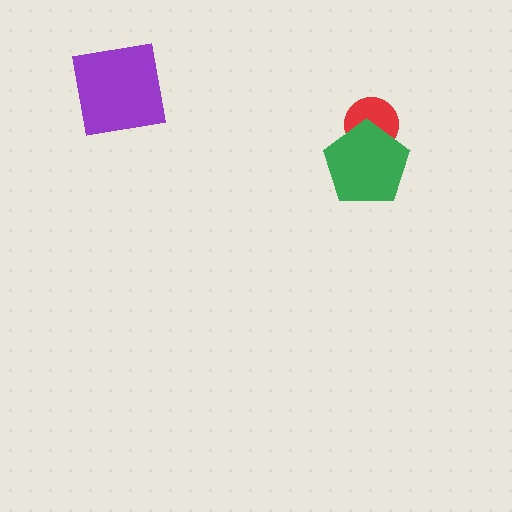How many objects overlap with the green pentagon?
1 object overlaps with the green pentagon.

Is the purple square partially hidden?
No, no other shape covers it.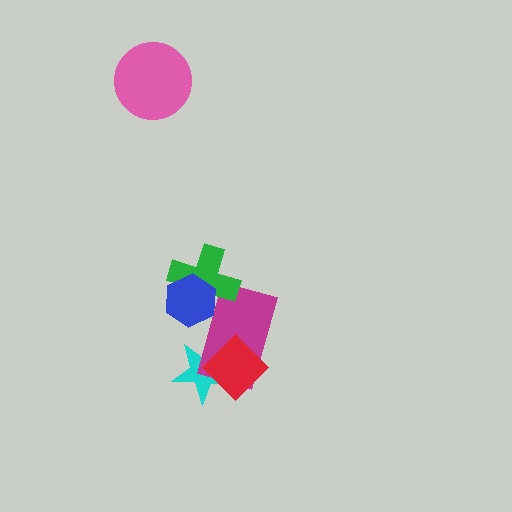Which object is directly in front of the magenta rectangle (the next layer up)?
The red diamond is directly in front of the magenta rectangle.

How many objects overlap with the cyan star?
2 objects overlap with the cyan star.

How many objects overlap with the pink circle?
0 objects overlap with the pink circle.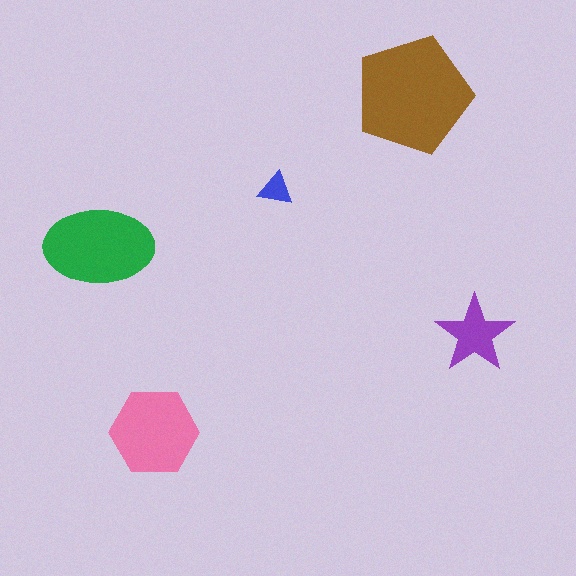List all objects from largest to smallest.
The brown pentagon, the green ellipse, the pink hexagon, the purple star, the blue triangle.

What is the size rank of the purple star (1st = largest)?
4th.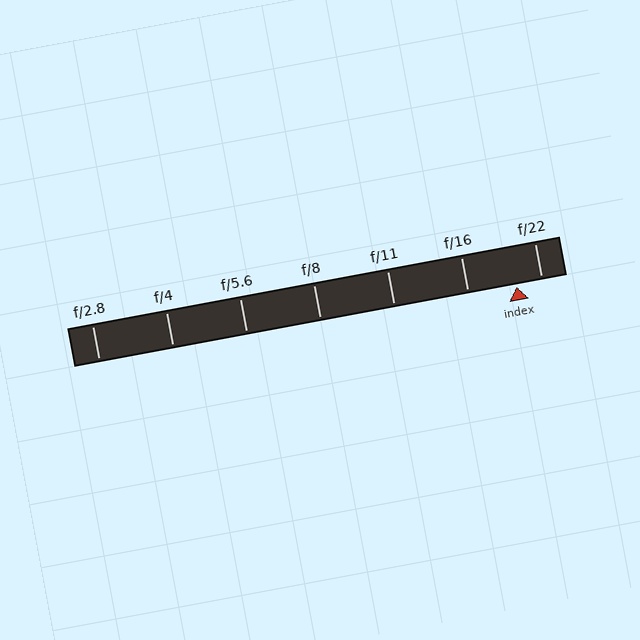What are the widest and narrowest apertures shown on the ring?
The widest aperture shown is f/2.8 and the narrowest is f/22.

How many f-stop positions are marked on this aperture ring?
There are 7 f-stop positions marked.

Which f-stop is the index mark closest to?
The index mark is closest to f/22.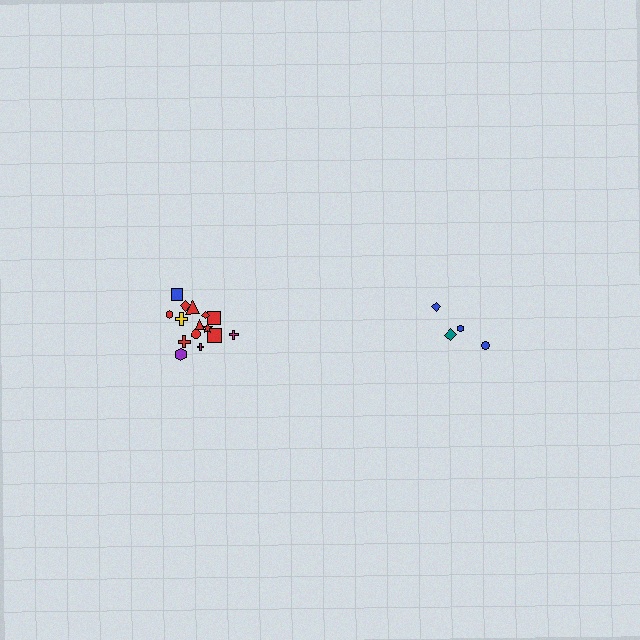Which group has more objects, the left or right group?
The left group.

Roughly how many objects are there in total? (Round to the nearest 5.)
Roughly 20 objects in total.